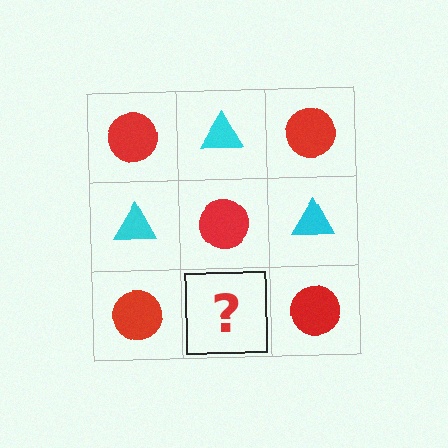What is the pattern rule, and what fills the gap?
The rule is that it alternates red circle and cyan triangle in a checkerboard pattern. The gap should be filled with a cyan triangle.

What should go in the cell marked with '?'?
The missing cell should contain a cyan triangle.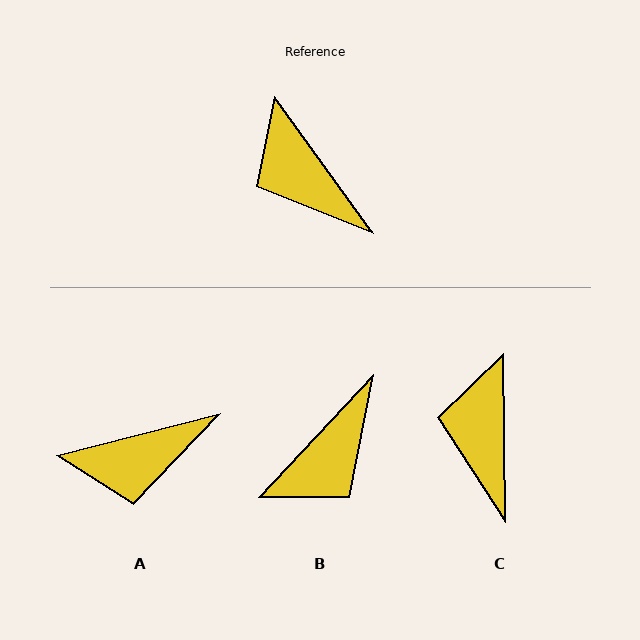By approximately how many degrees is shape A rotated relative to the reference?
Approximately 68 degrees counter-clockwise.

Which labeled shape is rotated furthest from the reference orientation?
B, about 101 degrees away.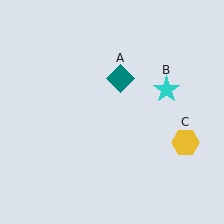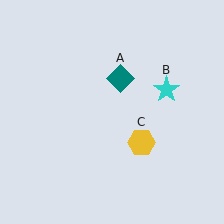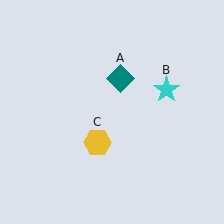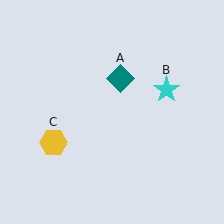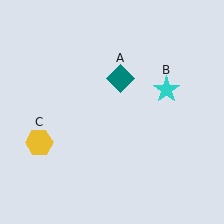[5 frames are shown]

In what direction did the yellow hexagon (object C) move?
The yellow hexagon (object C) moved left.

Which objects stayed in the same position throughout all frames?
Teal diamond (object A) and cyan star (object B) remained stationary.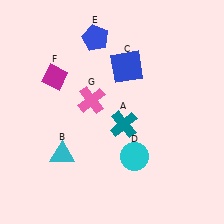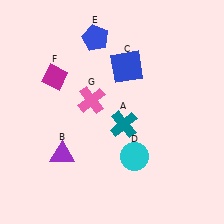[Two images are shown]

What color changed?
The triangle (B) changed from cyan in Image 1 to purple in Image 2.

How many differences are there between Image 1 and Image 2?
There is 1 difference between the two images.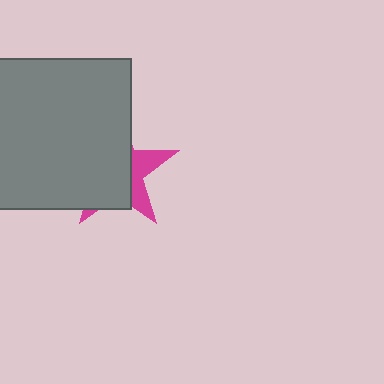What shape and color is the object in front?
The object in front is a gray rectangle.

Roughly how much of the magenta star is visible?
A small part of it is visible (roughly 32%).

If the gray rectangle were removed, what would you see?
You would see the complete magenta star.